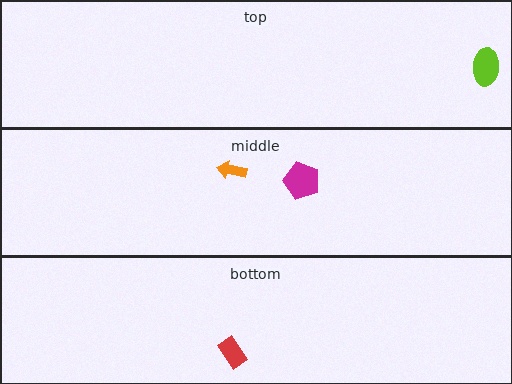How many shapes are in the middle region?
2.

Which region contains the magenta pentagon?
The middle region.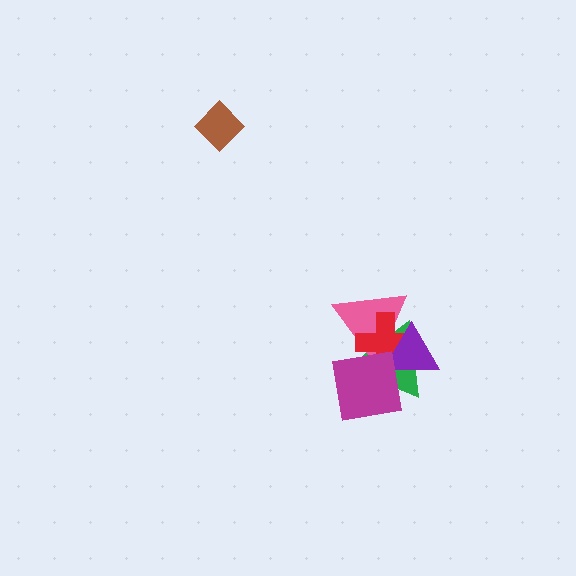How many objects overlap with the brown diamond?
0 objects overlap with the brown diamond.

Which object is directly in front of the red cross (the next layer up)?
The purple triangle is directly in front of the red cross.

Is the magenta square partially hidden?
No, no other shape covers it.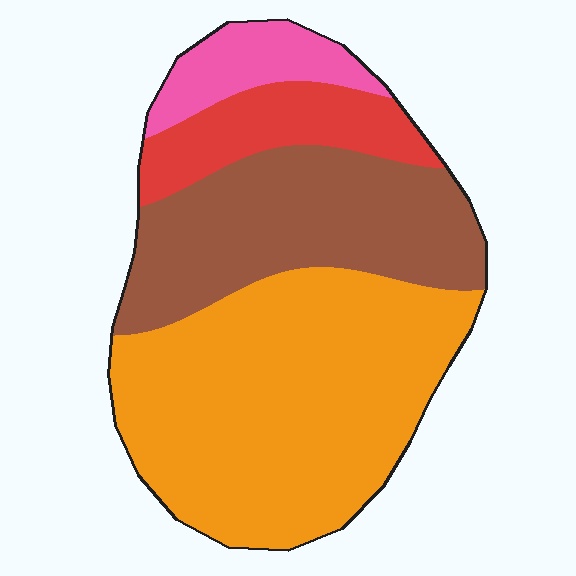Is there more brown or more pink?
Brown.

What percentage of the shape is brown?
Brown covers roughly 30% of the shape.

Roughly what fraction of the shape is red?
Red covers about 15% of the shape.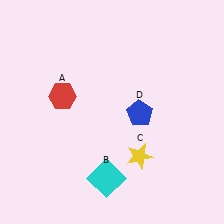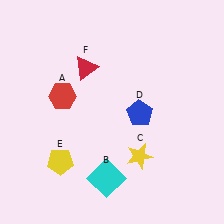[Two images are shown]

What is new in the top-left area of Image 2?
A red triangle (F) was added in the top-left area of Image 2.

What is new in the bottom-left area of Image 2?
A yellow pentagon (E) was added in the bottom-left area of Image 2.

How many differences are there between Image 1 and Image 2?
There are 2 differences between the two images.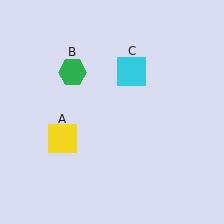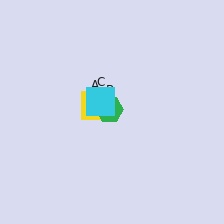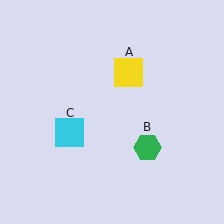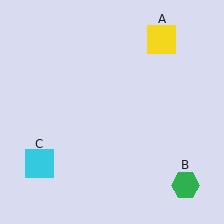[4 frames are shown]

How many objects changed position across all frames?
3 objects changed position: yellow square (object A), green hexagon (object B), cyan square (object C).